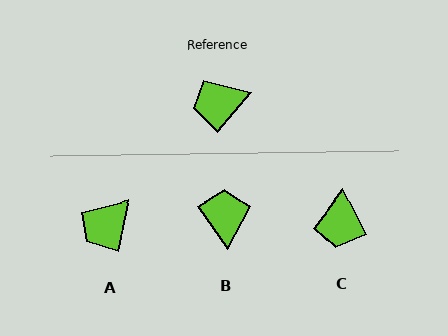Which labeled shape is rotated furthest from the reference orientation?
B, about 104 degrees away.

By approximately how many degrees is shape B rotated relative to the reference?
Approximately 104 degrees clockwise.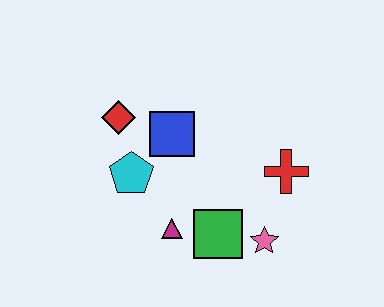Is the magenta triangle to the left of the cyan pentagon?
No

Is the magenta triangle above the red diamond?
No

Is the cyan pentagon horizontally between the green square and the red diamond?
Yes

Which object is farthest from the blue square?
The pink star is farthest from the blue square.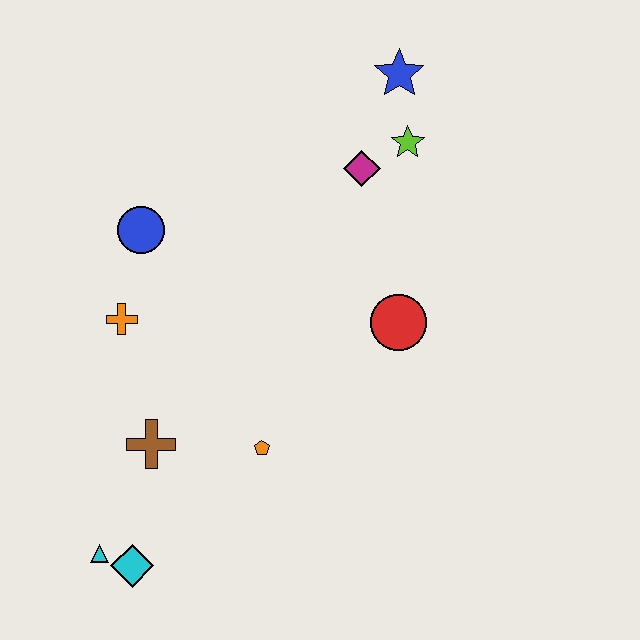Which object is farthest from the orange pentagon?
The blue star is farthest from the orange pentagon.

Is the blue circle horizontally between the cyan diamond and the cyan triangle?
No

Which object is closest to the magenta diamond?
The lime star is closest to the magenta diamond.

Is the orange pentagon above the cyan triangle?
Yes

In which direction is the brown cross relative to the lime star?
The brown cross is below the lime star.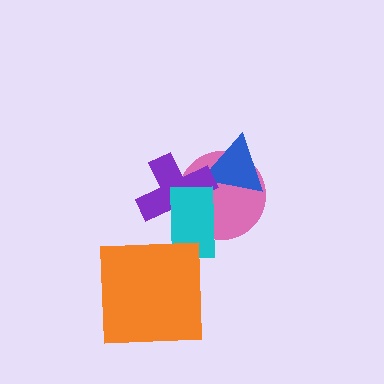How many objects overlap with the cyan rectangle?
2 objects overlap with the cyan rectangle.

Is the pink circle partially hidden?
Yes, it is partially covered by another shape.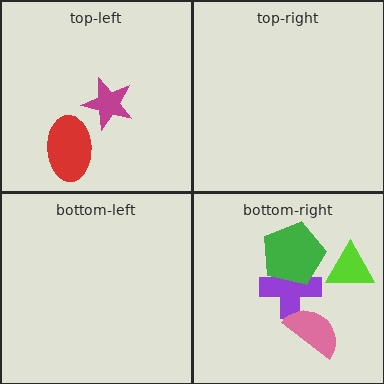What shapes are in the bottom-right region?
The lime triangle, the purple cross, the pink semicircle, the green pentagon.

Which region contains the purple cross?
The bottom-right region.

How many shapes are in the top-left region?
2.